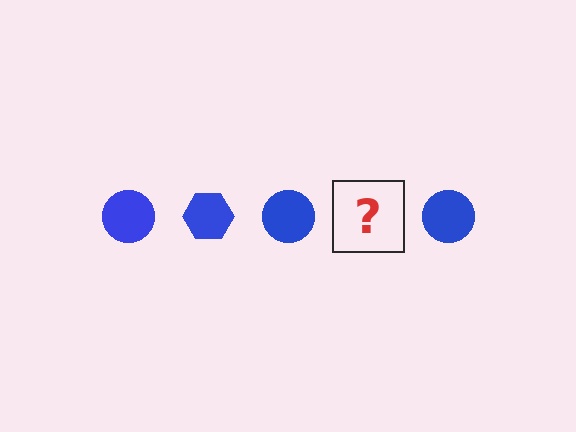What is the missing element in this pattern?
The missing element is a blue hexagon.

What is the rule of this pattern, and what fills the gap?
The rule is that the pattern cycles through circle, hexagon shapes in blue. The gap should be filled with a blue hexagon.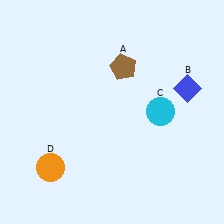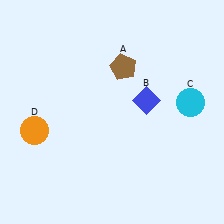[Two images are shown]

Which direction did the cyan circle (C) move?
The cyan circle (C) moved right.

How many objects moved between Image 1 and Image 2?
3 objects moved between the two images.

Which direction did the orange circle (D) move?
The orange circle (D) moved up.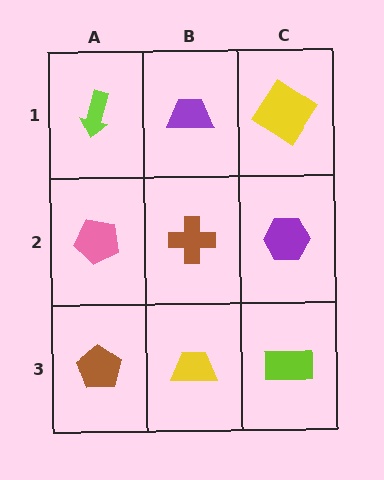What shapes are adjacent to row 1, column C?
A purple hexagon (row 2, column C), a purple trapezoid (row 1, column B).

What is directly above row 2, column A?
A lime arrow.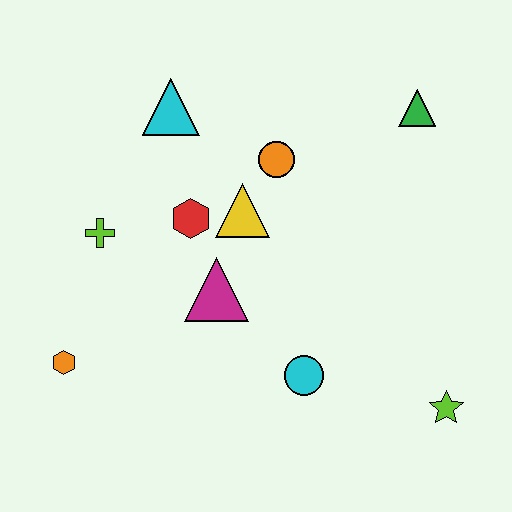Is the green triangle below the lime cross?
No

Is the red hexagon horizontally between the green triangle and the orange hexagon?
Yes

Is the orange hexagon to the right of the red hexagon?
No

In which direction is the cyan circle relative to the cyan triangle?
The cyan circle is below the cyan triangle.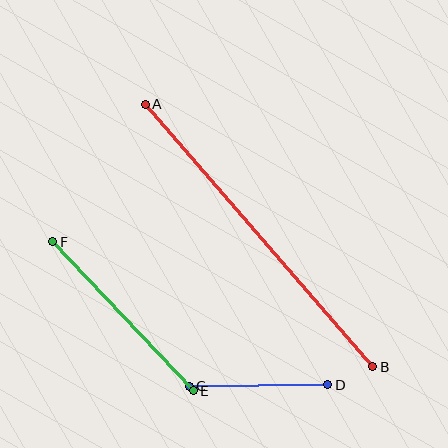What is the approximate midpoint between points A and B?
The midpoint is at approximately (259, 235) pixels.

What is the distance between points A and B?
The distance is approximately 347 pixels.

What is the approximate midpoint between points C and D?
The midpoint is at approximately (259, 386) pixels.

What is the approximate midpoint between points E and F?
The midpoint is at approximately (123, 316) pixels.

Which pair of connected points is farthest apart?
Points A and B are farthest apart.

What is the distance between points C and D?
The distance is approximately 139 pixels.